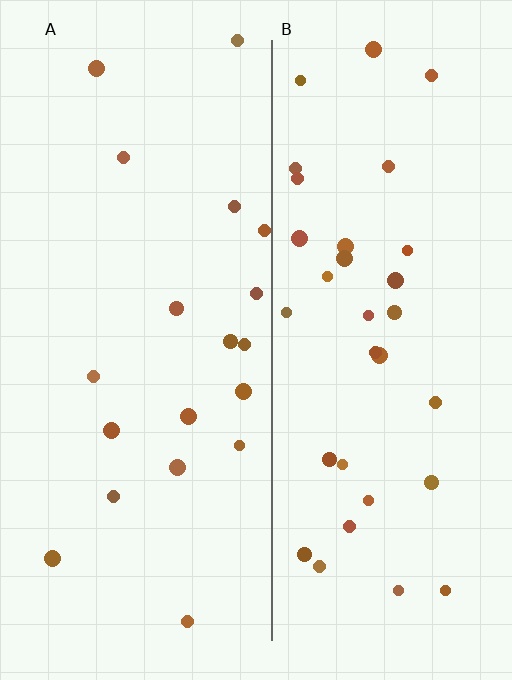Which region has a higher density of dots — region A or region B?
B (the right).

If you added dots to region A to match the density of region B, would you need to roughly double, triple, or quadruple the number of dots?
Approximately double.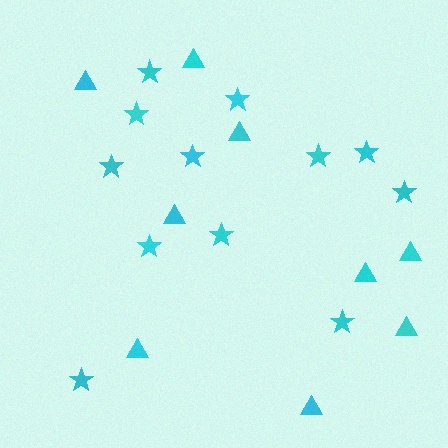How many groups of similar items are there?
There are 2 groups: one group of stars (12) and one group of triangles (9).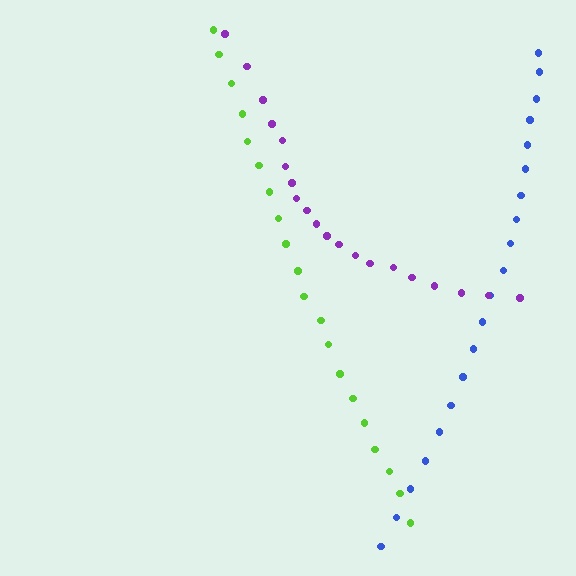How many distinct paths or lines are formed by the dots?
There are 3 distinct paths.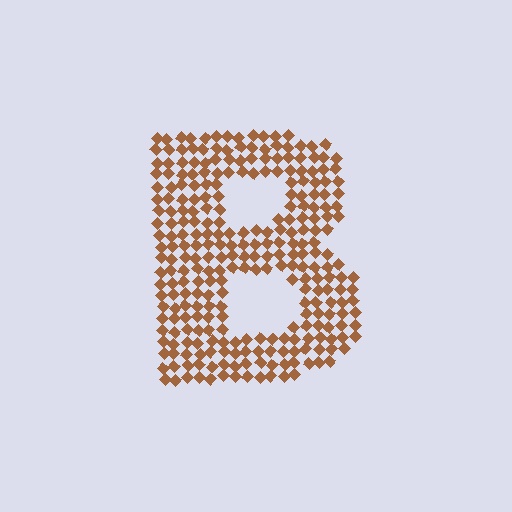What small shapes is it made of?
It is made of small diamonds.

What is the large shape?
The large shape is the letter B.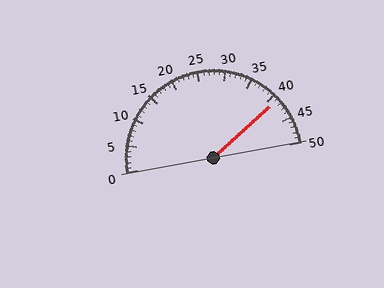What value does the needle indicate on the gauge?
The needle indicates approximately 41.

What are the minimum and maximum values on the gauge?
The gauge ranges from 0 to 50.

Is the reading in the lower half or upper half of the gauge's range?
The reading is in the upper half of the range (0 to 50).